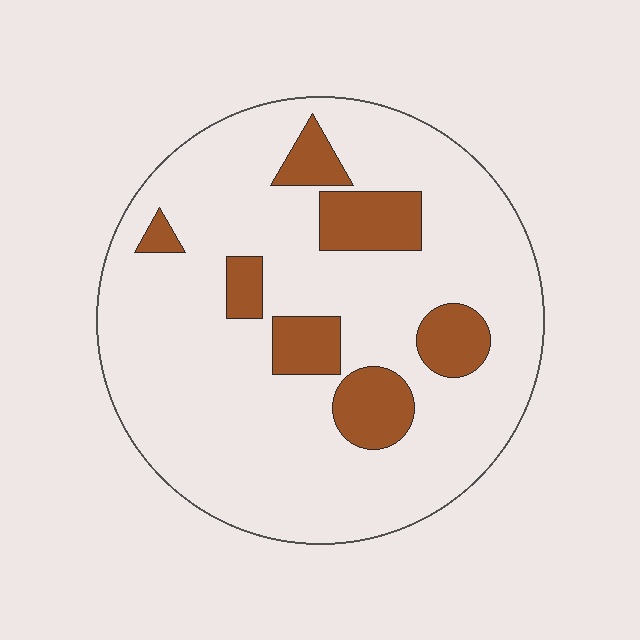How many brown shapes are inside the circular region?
7.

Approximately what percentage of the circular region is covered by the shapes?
Approximately 15%.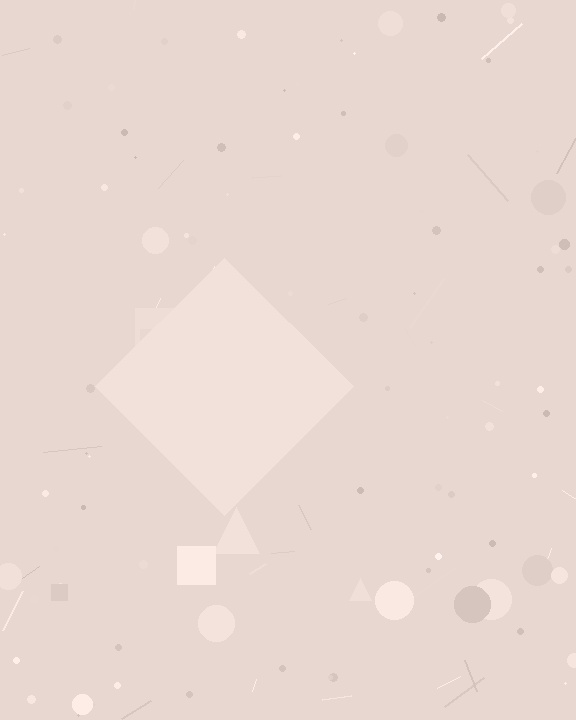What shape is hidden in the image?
A diamond is hidden in the image.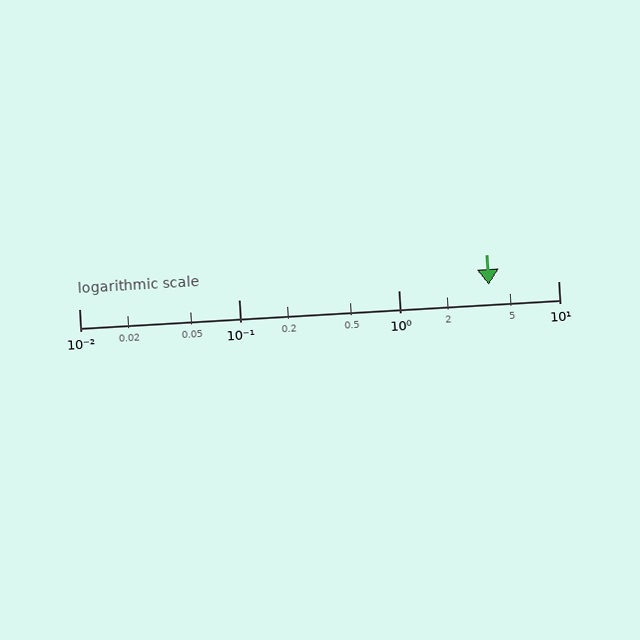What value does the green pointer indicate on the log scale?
The pointer indicates approximately 3.7.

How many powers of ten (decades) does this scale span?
The scale spans 3 decades, from 0.01 to 10.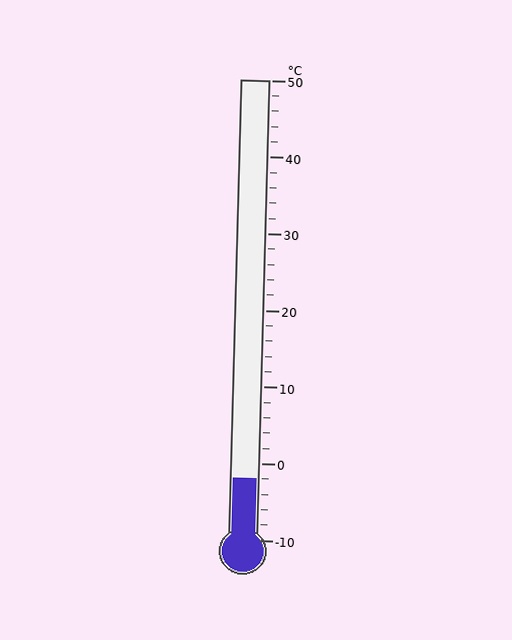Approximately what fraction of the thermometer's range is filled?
The thermometer is filled to approximately 15% of its range.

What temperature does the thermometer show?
The thermometer shows approximately -2°C.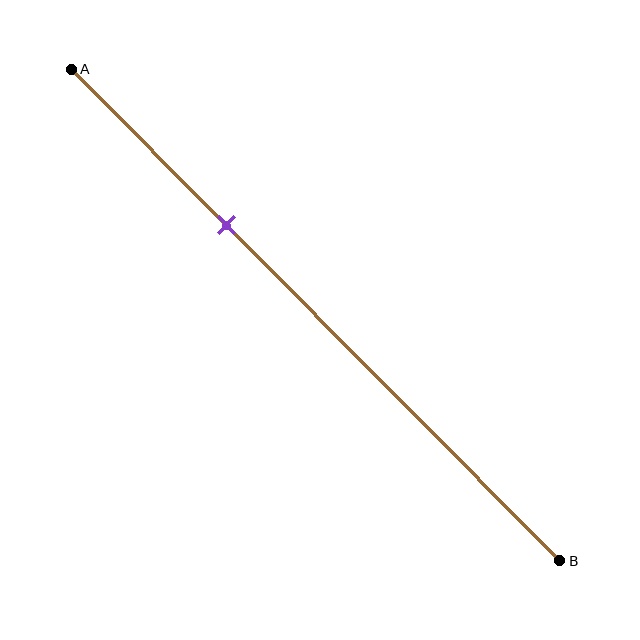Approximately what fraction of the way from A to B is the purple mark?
The purple mark is approximately 30% of the way from A to B.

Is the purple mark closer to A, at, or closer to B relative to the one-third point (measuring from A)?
The purple mark is approximately at the one-third point of segment AB.